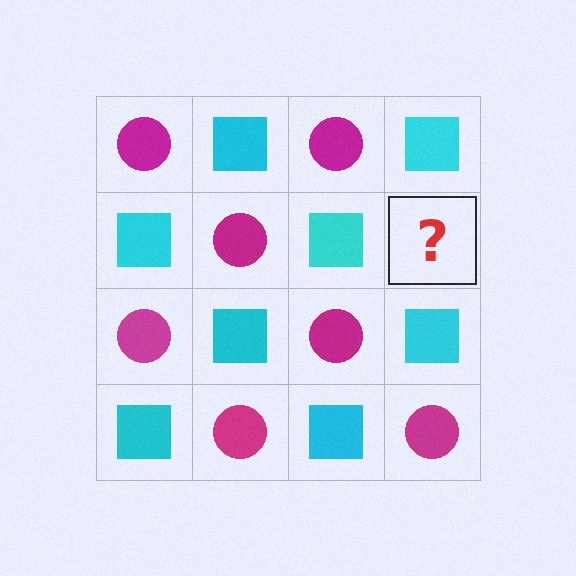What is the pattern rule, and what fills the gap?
The rule is that it alternates magenta circle and cyan square in a checkerboard pattern. The gap should be filled with a magenta circle.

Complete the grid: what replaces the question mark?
The question mark should be replaced with a magenta circle.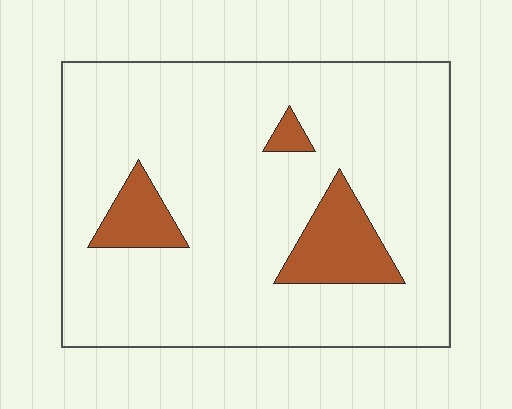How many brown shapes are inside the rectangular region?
3.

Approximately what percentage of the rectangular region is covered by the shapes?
Approximately 10%.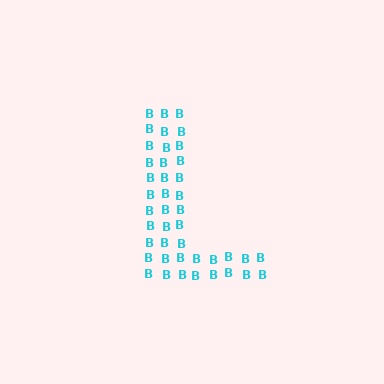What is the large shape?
The large shape is the letter L.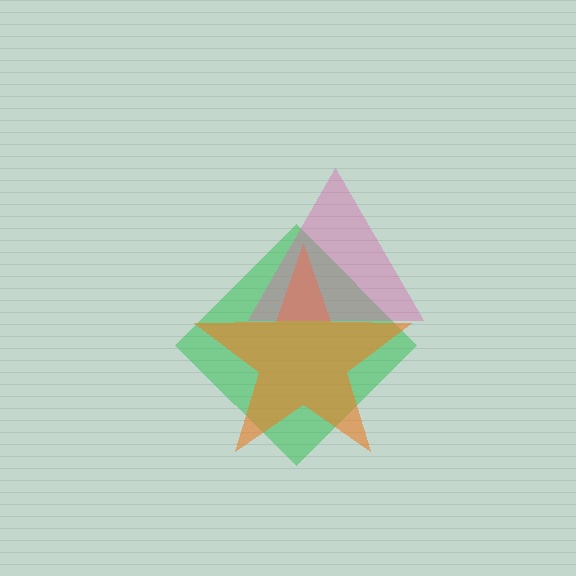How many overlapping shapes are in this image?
There are 3 overlapping shapes in the image.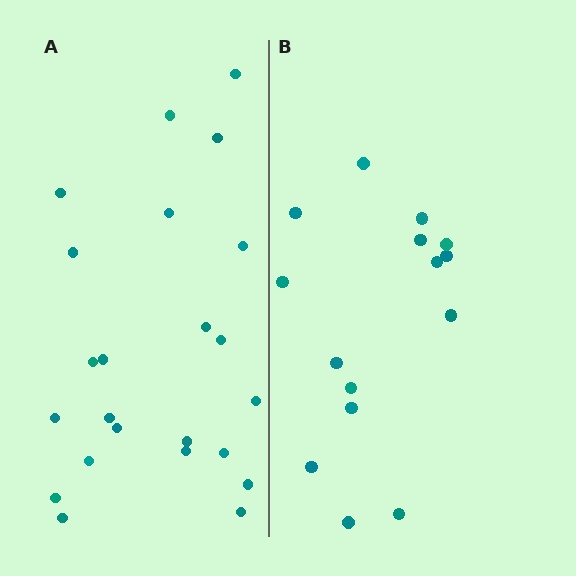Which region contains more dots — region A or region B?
Region A (the left region) has more dots.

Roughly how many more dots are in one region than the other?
Region A has roughly 8 or so more dots than region B.